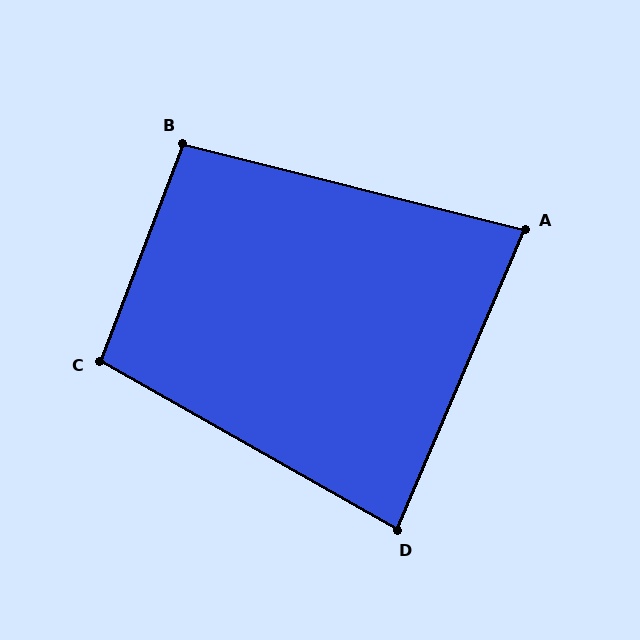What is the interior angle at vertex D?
Approximately 83 degrees (acute).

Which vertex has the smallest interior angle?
A, at approximately 81 degrees.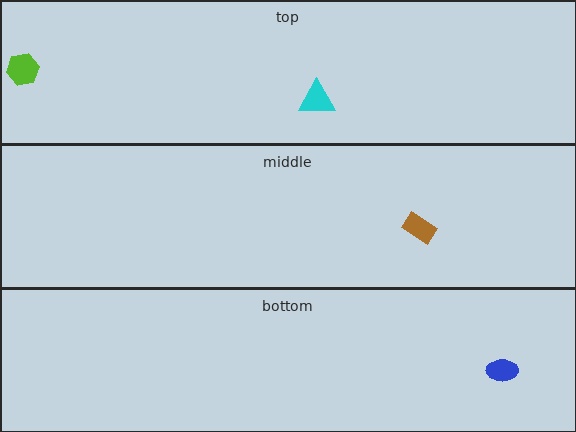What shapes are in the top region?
The lime hexagon, the cyan triangle.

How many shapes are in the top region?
2.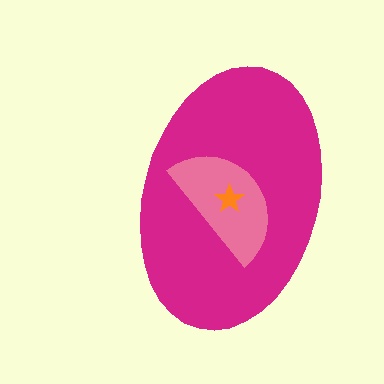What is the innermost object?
The orange star.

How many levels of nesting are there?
3.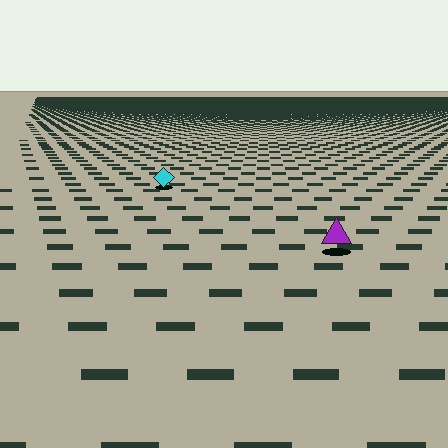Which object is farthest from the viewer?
The cyan diamond is farthest from the viewer. It appears smaller and the ground texture around it is denser.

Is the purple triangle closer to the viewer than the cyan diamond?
Yes. The purple triangle is closer — you can tell from the texture gradient: the ground texture is coarser near it.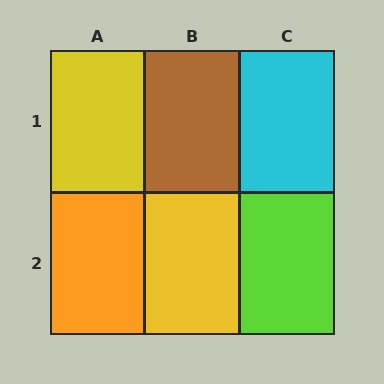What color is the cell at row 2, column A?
Orange.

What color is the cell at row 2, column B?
Yellow.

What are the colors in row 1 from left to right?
Yellow, brown, cyan.